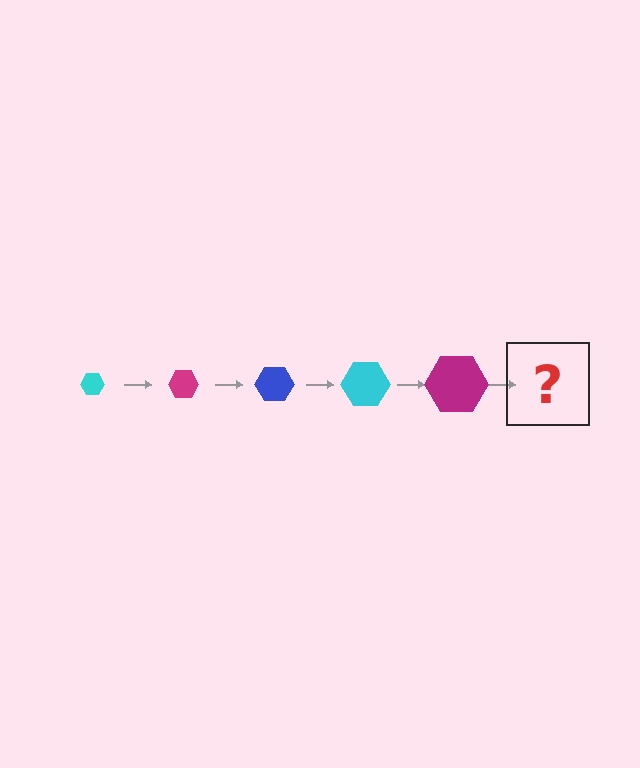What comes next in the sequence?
The next element should be a blue hexagon, larger than the previous one.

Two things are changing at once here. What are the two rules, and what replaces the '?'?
The two rules are that the hexagon grows larger each step and the color cycles through cyan, magenta, and blue. The '?' should be a blue hexagon, larger than the previous one.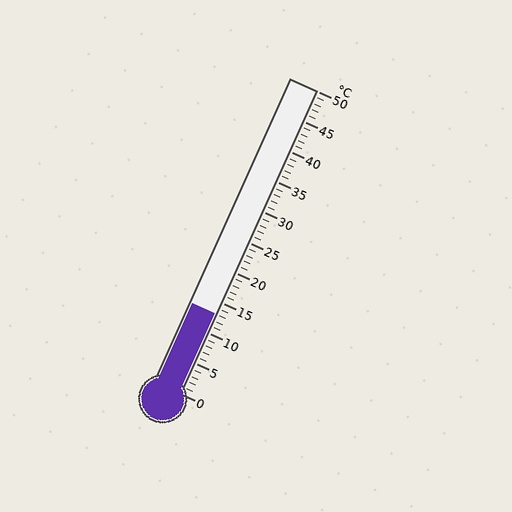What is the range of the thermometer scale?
The thermometer scale ranges from 0°C to 50°C.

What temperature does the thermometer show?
The thermometer shows approximately 13°C.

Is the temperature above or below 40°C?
The temperature is below 40°C.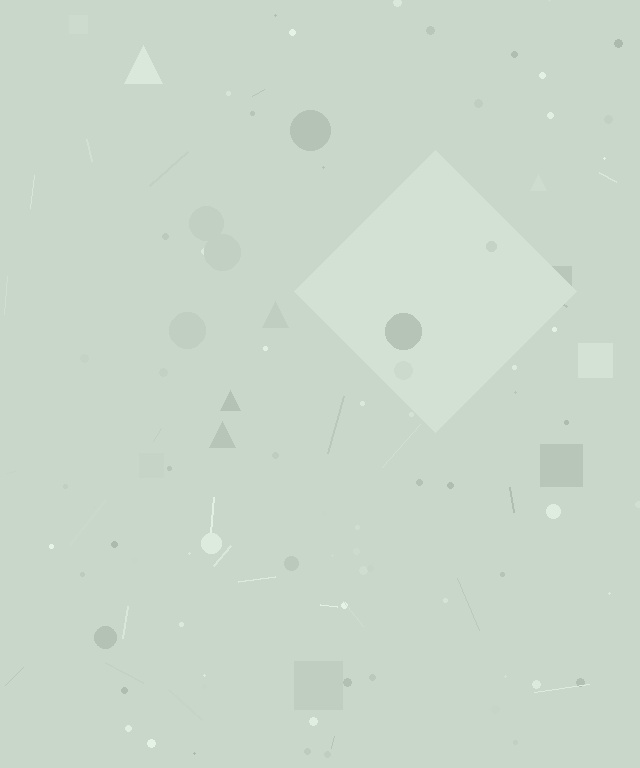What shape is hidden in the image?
A diamond is hidden in the image.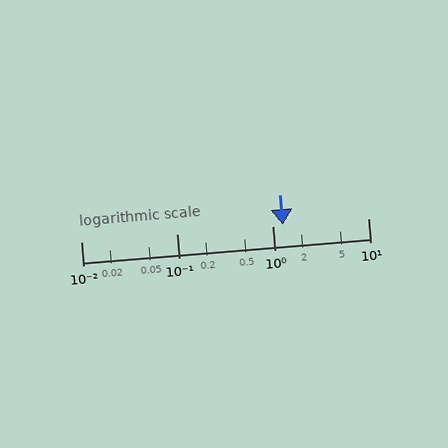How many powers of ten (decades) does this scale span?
The scale spans 3 decades, from 0.01 to 10.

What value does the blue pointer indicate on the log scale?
The pointer indicates approximately 1.3.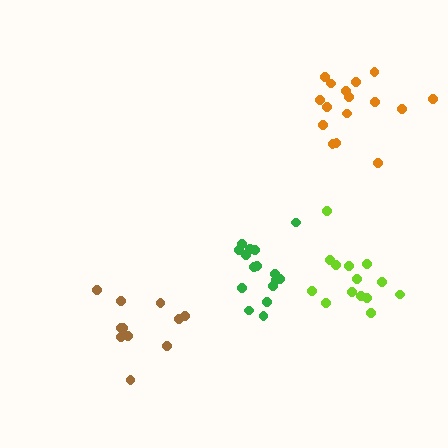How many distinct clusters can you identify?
There are 4 distinct clusters.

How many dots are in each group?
Group 1: 16 dots, Group 2: 16 dots, Group 3: 14 dots, Group 4: 11 dots (57 total).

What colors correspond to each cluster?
The clusters are colored: orange, green, lime, brown.